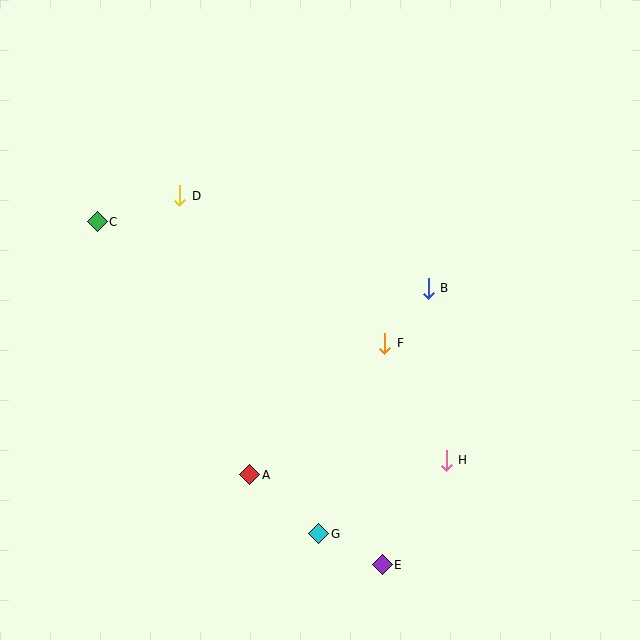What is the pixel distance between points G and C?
The distance between G and C is 383 pixels.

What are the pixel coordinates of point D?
Point D is at (180, 196).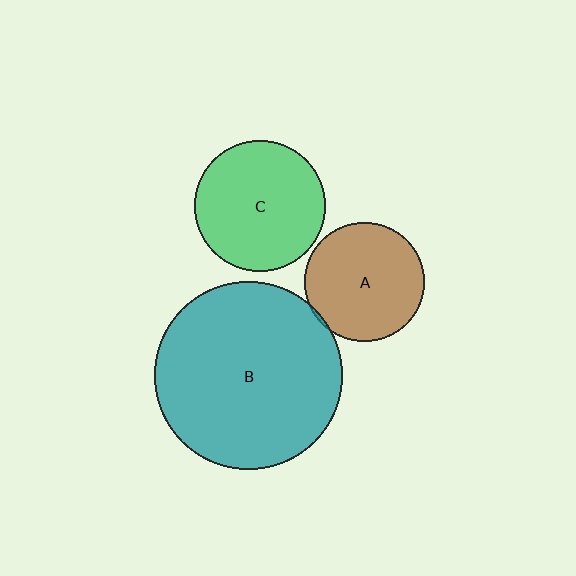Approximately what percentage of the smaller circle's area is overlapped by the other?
Approximately 5%.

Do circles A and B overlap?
Yes.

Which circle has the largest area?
Circle B (teal).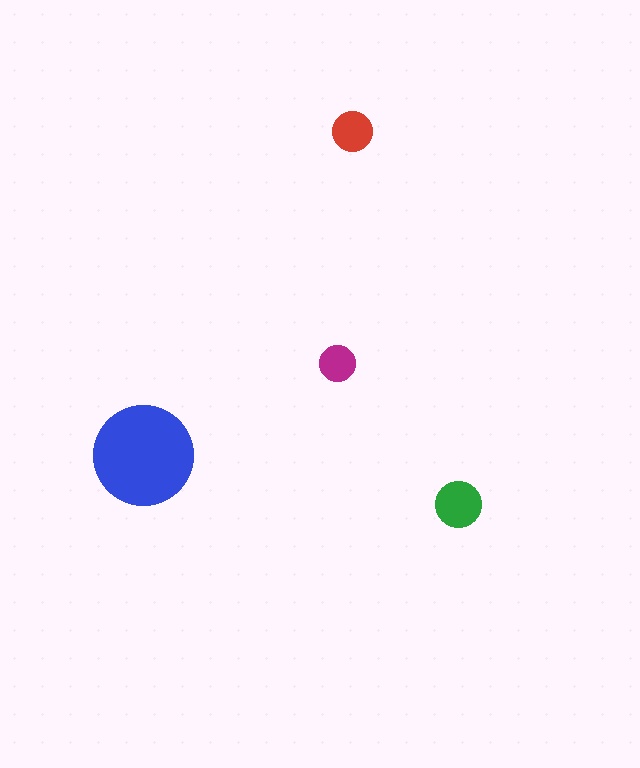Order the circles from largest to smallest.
the blue one, the green one, the red one, the magenta one.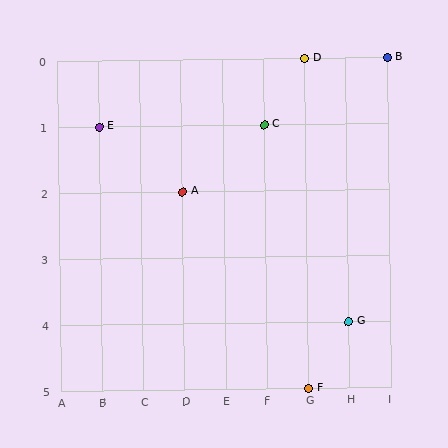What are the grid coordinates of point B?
Point B is at grid coordinates (I, 0).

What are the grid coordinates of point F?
Point F is at grid coordinates (G, 5).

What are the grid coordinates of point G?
Point G is at grid coordinates (H, 4).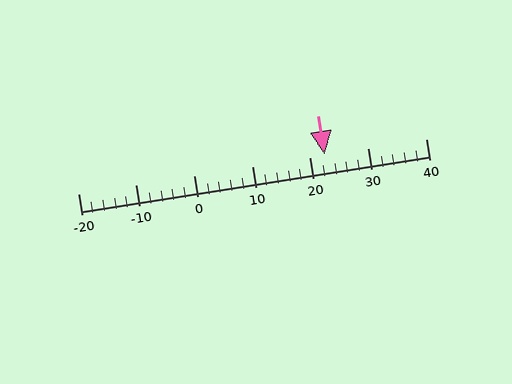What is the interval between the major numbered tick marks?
The major tick marks are spaced 10 units apart.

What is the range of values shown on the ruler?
The ruler shows values from -20 to 40.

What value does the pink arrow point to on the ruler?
The pink arrow points to approximately 22.